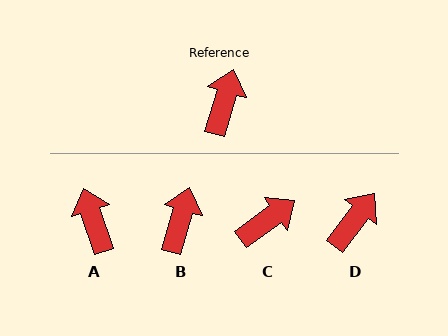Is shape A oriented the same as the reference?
No, it is off by about 34 degrees.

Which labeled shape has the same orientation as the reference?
B.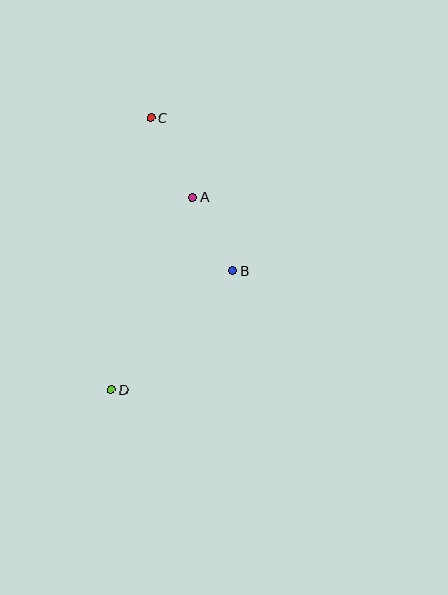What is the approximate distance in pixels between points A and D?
The distance between A and D is approximately 209 pixels.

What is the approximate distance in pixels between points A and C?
The distance between A and C is approximately 90 pixels.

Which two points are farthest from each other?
Points C and D are farthest from each other.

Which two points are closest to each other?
Points A and B are closest to each other.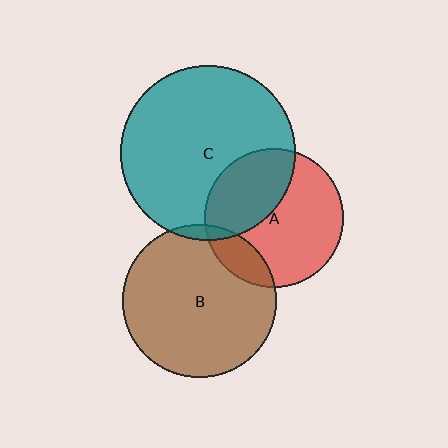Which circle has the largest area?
Circle C (teal).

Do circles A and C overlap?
Yes.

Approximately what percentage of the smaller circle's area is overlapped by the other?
Approximately 35%.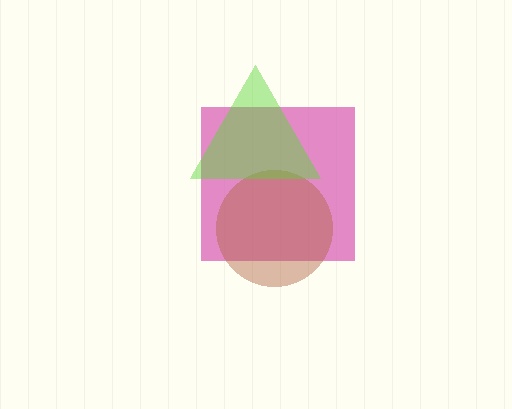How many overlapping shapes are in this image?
There are 3 overlapping shapes in the image.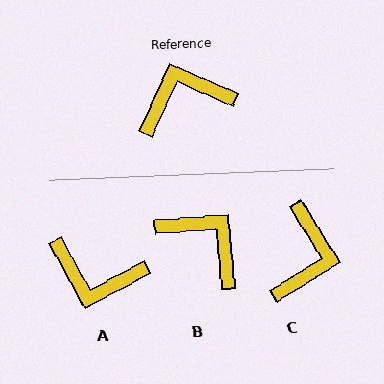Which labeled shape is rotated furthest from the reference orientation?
A, about 143 degrees away.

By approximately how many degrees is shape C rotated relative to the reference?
Approximately 124 degrees clockwise.